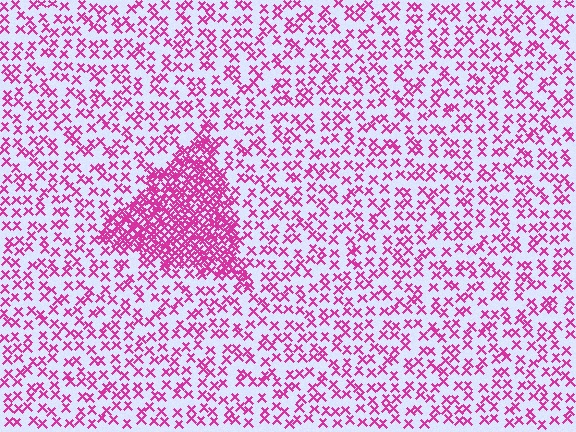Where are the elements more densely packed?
The elements are more densely packed inside the triangle boundary.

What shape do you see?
I see a triangle.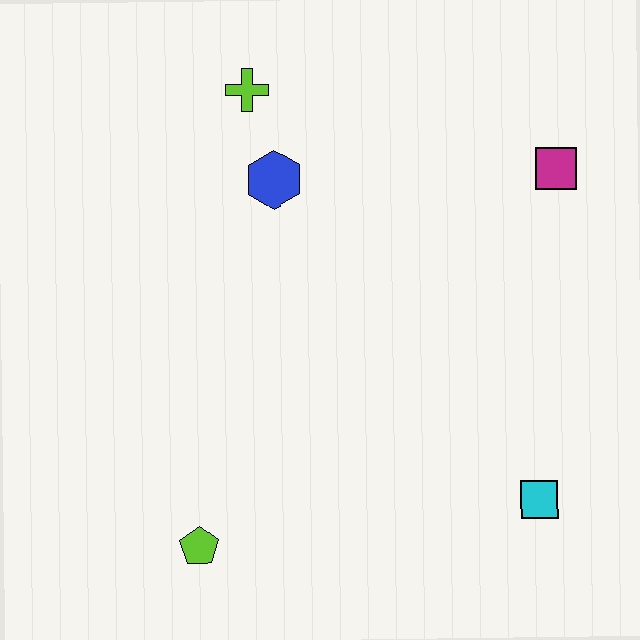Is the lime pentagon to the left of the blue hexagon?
Yes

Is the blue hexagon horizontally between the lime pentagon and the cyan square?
Yes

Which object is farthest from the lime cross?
The cyan square is farthest from the lime cross.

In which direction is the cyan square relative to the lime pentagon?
The cyan square is to the right of the lime pentagon.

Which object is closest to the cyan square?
The magenta square is closest to the cyan square.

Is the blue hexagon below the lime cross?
Yes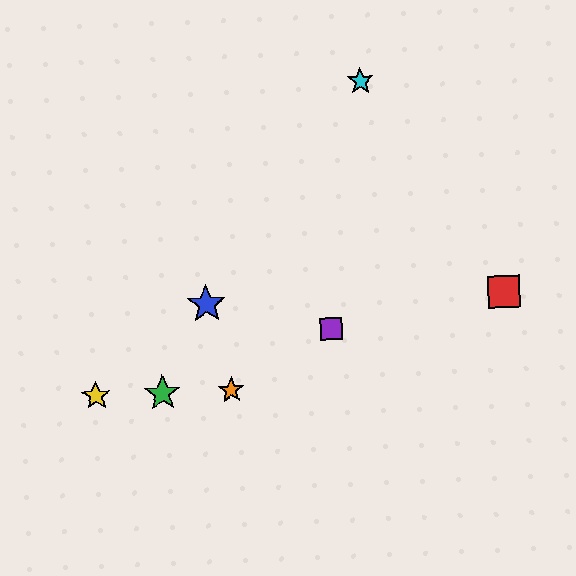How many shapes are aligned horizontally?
3 shapes (the green star, the yellow star, the orange star) are aligned horizontally.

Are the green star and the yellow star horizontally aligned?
Yes, both are at y≈393.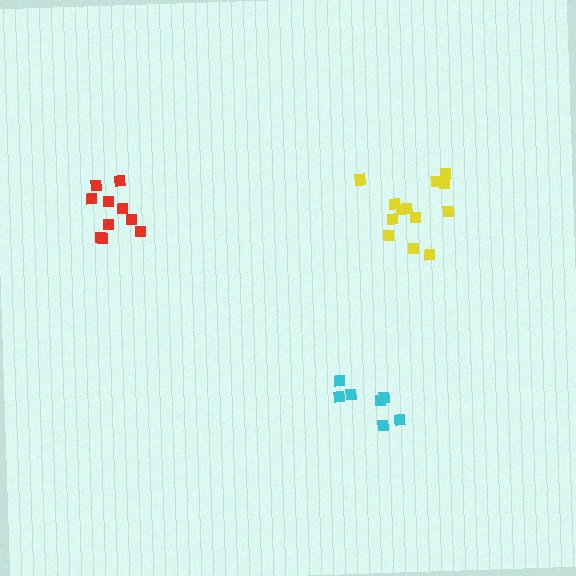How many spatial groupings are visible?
There are 3 spatial groupings.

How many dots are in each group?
Group 1: 10 dots, Group 2: 7 dots, Group 3: 13 dots (30 total).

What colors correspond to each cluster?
The clusters are colored: red, cyan, yellow.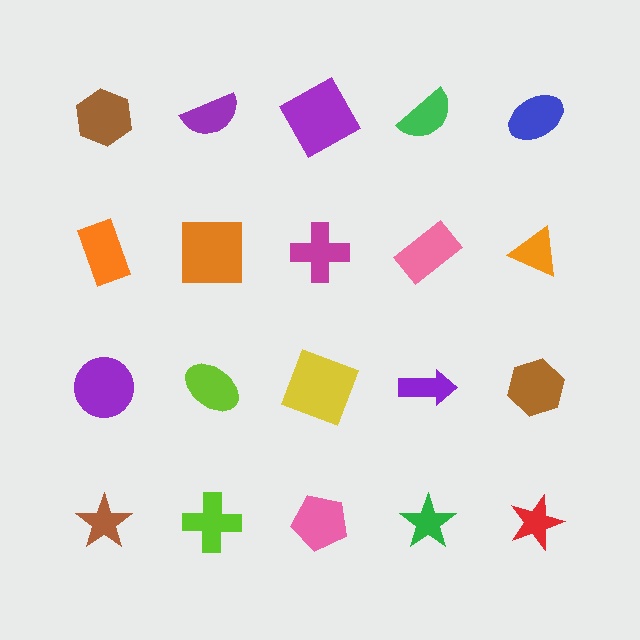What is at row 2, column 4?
A pink rectangle.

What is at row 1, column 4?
A green semicircle.